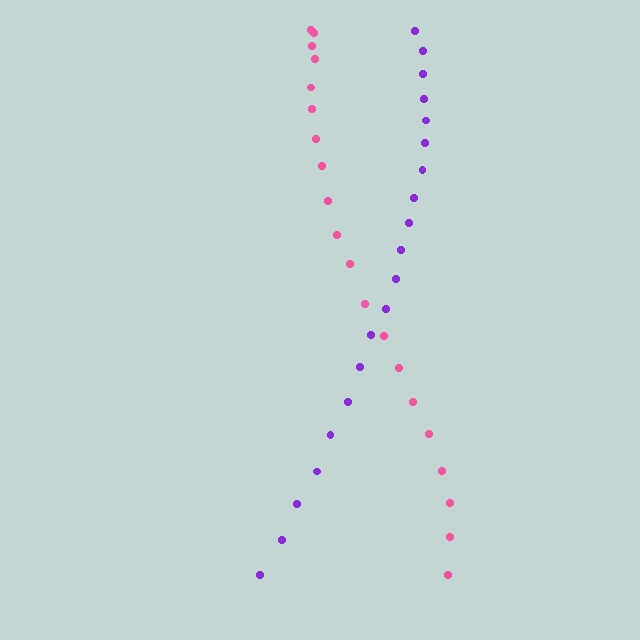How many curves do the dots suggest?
There are 2 distinct paths.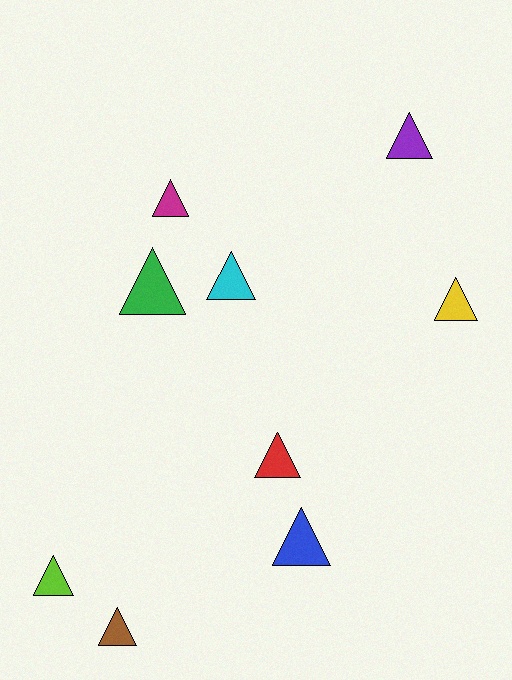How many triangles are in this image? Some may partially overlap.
There are 9 triangles.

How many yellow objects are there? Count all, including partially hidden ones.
There is 1 yellow object.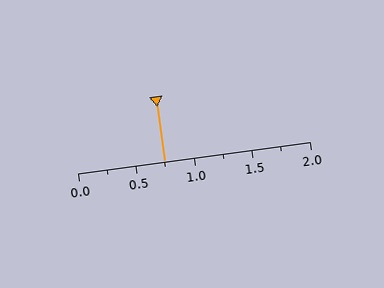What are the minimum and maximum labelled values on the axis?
The axis runs from 0.0 to 2.0.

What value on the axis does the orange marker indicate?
The marker indicates approximately 0.75.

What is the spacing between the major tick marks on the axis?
The major ticks are spaced 0.5 apart.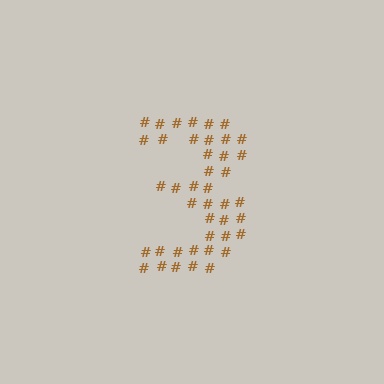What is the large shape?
The large shape is the digit 3.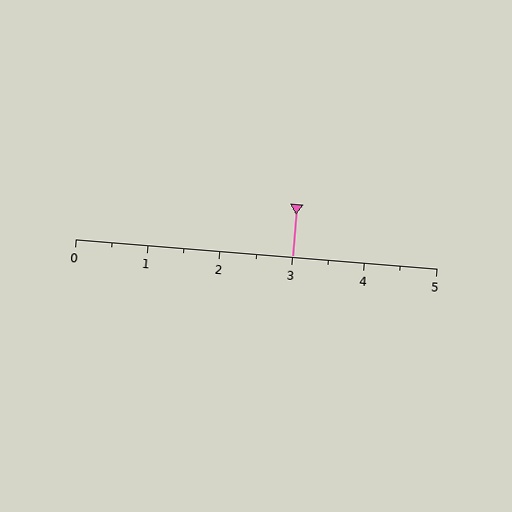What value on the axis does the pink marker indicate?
The marker indicates approximately 3.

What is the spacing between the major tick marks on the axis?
The major ticks are spaced 1 apart.